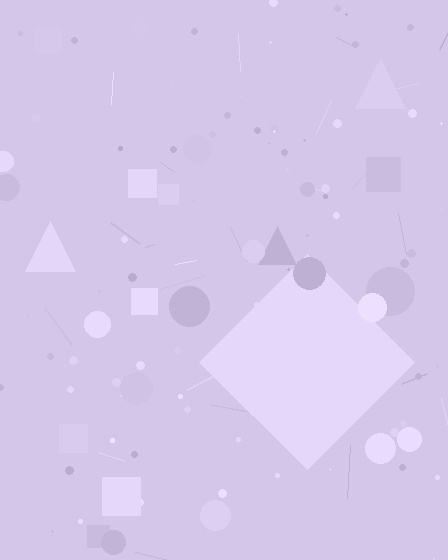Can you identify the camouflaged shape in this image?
The camouflaged shape is a diamond.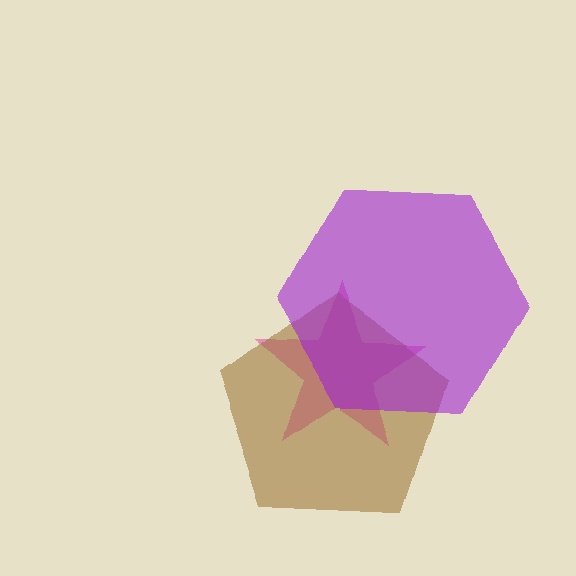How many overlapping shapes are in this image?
There are 3 overlapping shapes in the image.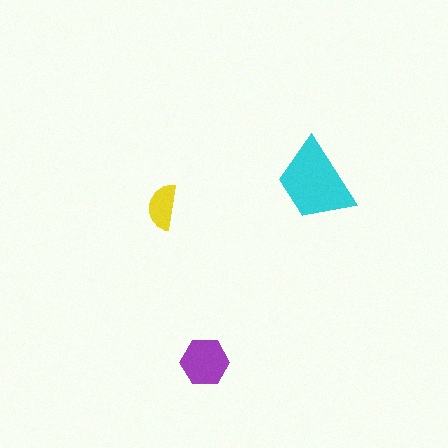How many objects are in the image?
There are 3 objects in the image.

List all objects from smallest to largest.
The yellow semicircle, the purple hexagon, the cyan trapezoid.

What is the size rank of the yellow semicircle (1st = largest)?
3rd.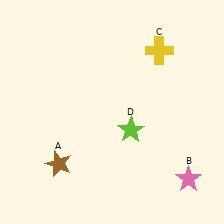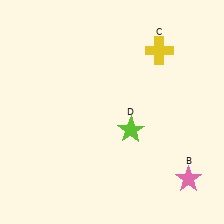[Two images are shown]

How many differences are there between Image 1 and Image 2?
There is 1 difference between the two images.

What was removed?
The brown star (A) was removed in Image 2.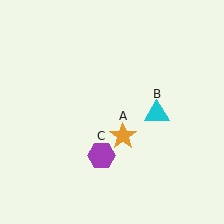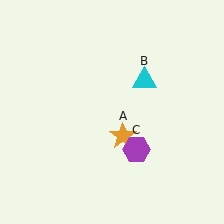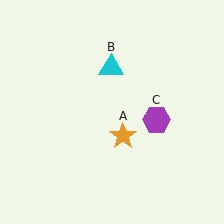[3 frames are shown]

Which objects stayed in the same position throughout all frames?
Orange star (object A) remained stationary.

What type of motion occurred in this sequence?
The cyan triangle (object B), purple hexagon (object C) rotated counterclockwise around the center of the scene.